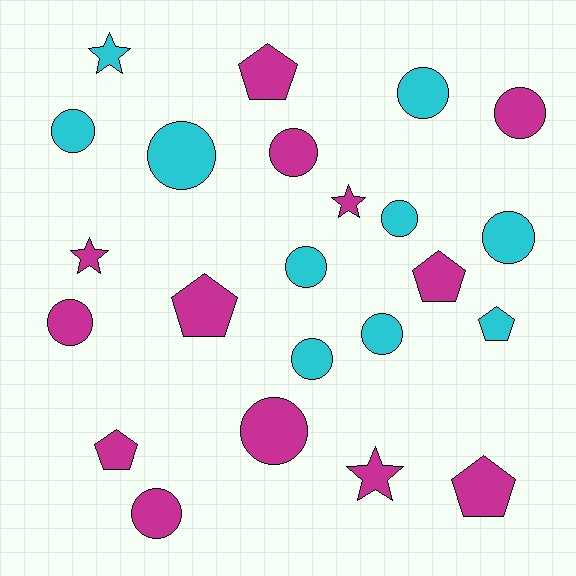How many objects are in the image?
There are 23 objects.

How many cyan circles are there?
There are 8 cyan circles.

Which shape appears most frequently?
Circle, with 13 objects.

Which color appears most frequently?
Magenta, with 13 objects.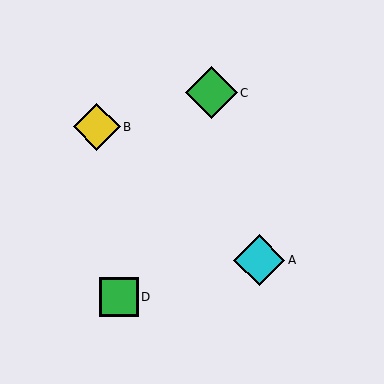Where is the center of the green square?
The center of the green square is at (119, 297).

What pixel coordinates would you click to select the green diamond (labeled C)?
Click at (211, 93) to select the green diamond C.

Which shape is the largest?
The green diamond (labeled C) is the largest.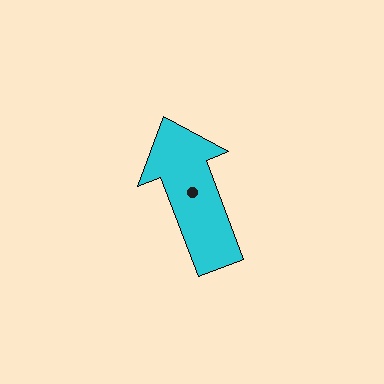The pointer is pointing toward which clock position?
Roughly 11 o'clock.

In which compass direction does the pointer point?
North.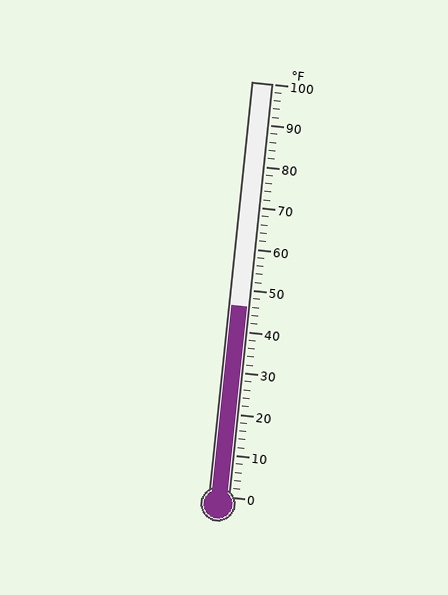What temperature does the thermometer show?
The thermometer shows approximately 46°F.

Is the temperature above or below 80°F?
The temperature is below 80°F.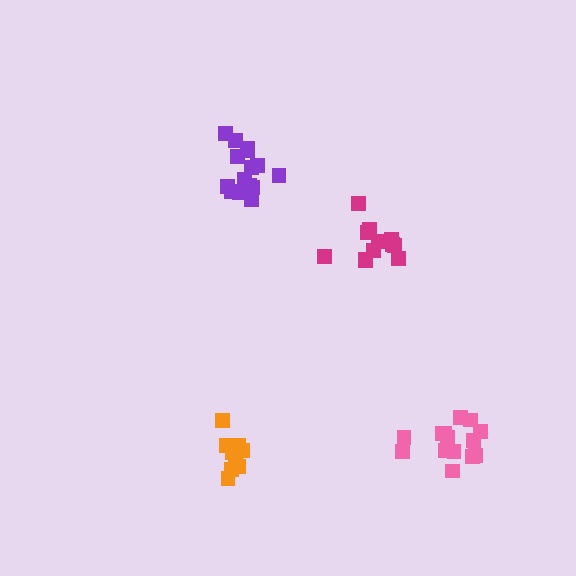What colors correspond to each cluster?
The clusters are colored: orange, purple, pink, magenta.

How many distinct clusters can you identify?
There are 4 distinct clusters.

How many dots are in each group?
Group 1: 11 dots, Group 2: 15 dots, Group 3: 14 dots, Group 4: 12 dots (52 total).